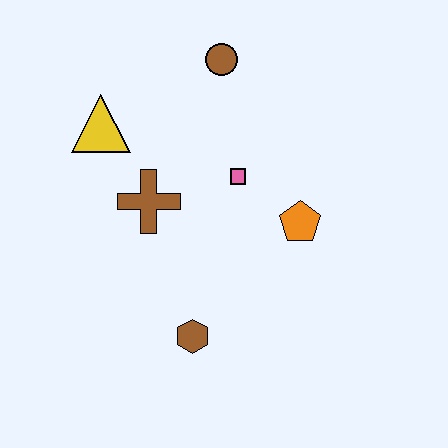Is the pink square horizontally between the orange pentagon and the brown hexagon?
Yes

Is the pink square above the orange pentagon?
Yes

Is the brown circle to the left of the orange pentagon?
Yes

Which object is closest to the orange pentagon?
The pink square is closest to the orange pentagon.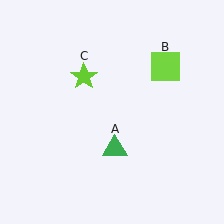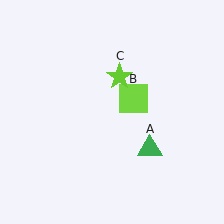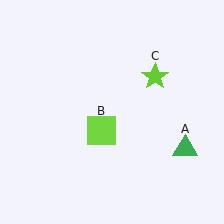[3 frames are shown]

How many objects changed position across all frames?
3 objects changed position: green triangle (object A), lime square (object B), lime star (object C).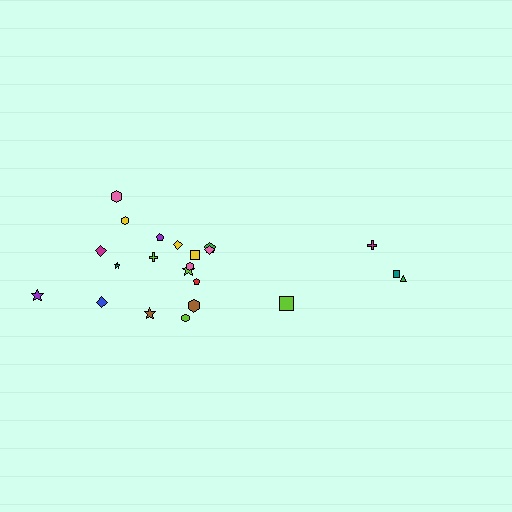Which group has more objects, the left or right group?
The left group.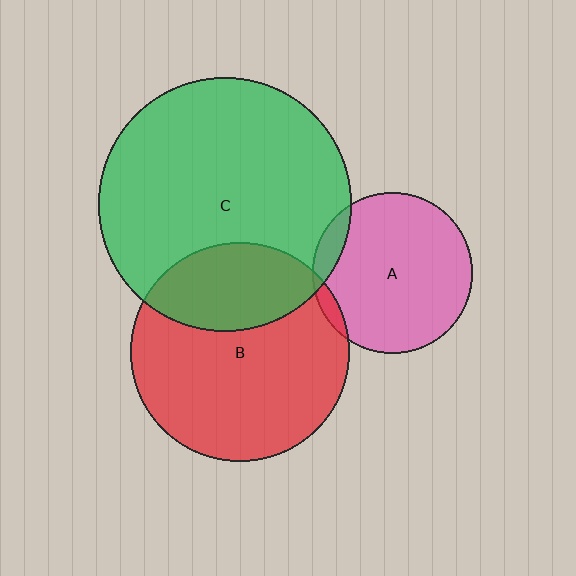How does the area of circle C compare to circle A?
Approximately 2.5 times.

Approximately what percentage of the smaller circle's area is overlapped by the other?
Approximately 30%.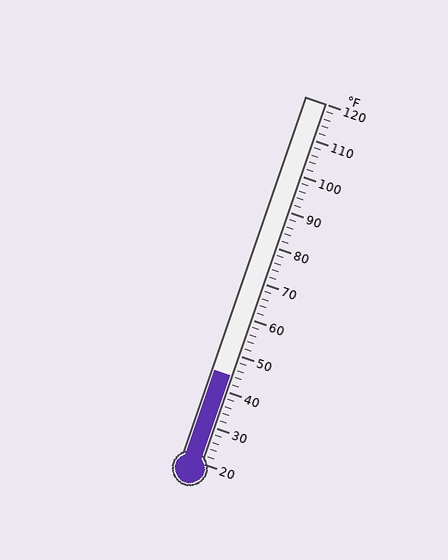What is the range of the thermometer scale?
The thermometer scale ranges from 20°F to 120°F.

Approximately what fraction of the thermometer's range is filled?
The thermometer is filled to approximately 25% of its range.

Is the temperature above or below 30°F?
The temperature is above 30°F.